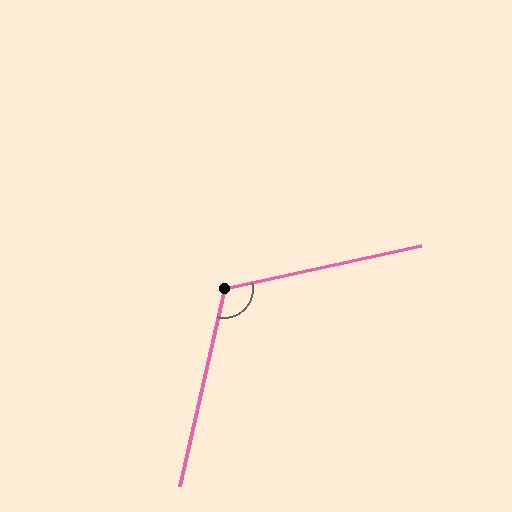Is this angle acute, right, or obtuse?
It is obtuse.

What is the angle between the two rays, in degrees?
Approximately 115 degrees.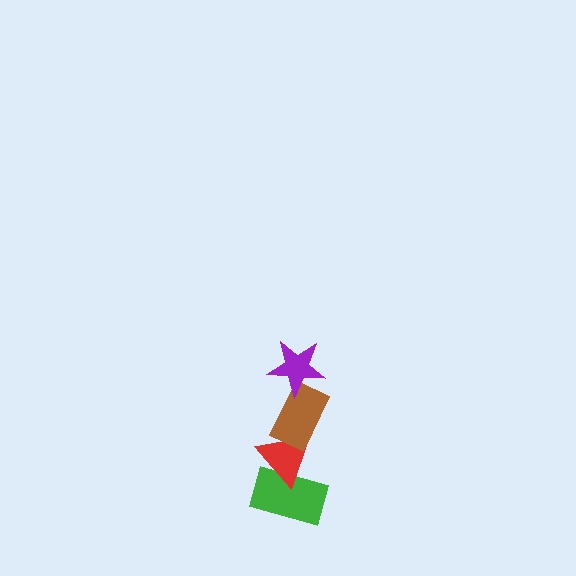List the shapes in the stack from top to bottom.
From top to bottom: the purple star, the brown rectangle, the red triangle, the green rectangle.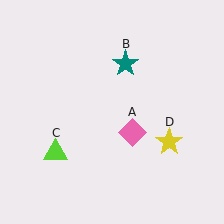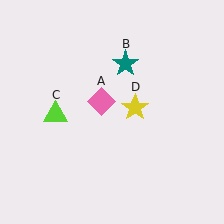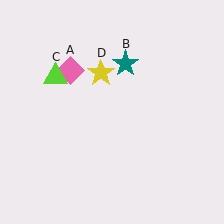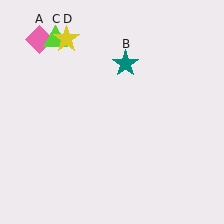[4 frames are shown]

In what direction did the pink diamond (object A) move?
The pink diamond (object A) moved up and to the left.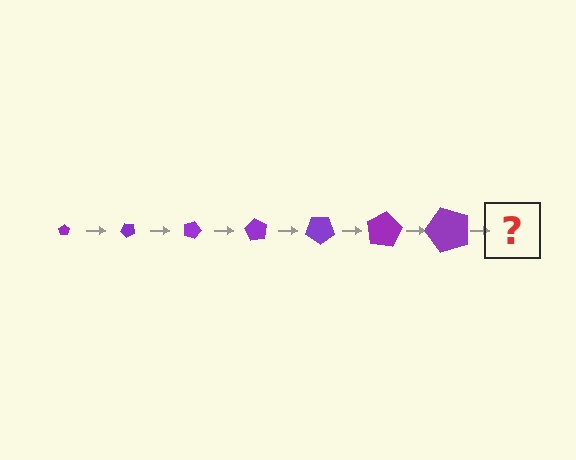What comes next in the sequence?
The next element should be a pentagon, larger than the previous one and rotated 315 degrees from the start.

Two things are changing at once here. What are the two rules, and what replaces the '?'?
The two rules are that the pentagon grows larger each step and it rotates 45 degrees each step. The '?' should be a pentagon, larger than the previous one and rotated 315 degrees from the start.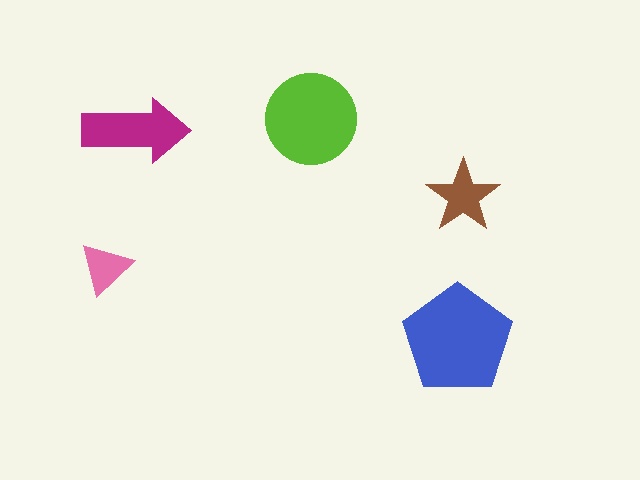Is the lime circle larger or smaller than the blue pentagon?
Smaller.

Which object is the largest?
The blue pentagon.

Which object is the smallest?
The pink triangle.